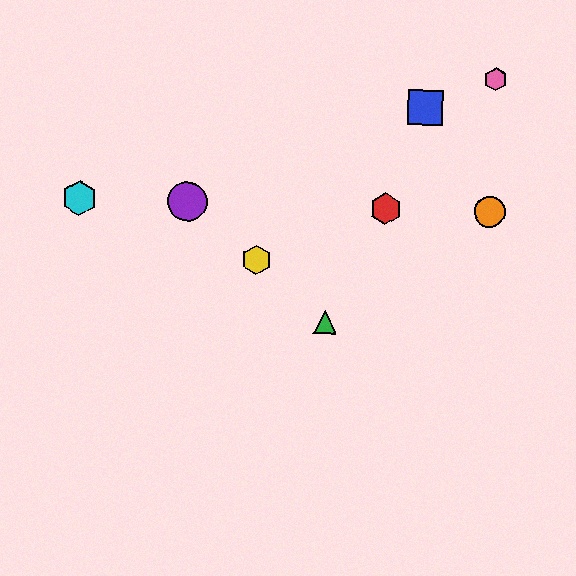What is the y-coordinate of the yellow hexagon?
The yellow hexagon is at y≈260.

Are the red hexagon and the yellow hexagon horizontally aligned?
No, the red hexagon is at y≈209 and the yellow hexagon is at y≈260.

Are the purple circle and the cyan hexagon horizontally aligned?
Yes, both are at y≈202.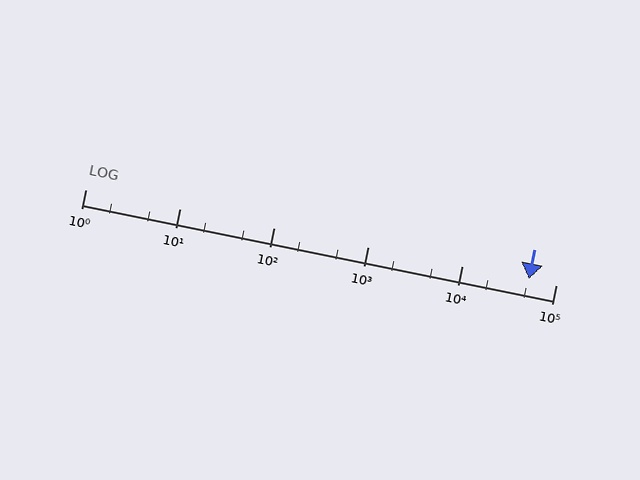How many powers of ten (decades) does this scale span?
The scale spans 5 decades, from 1 to 100000.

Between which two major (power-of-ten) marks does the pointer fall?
The pointer is between 10000 and 100000.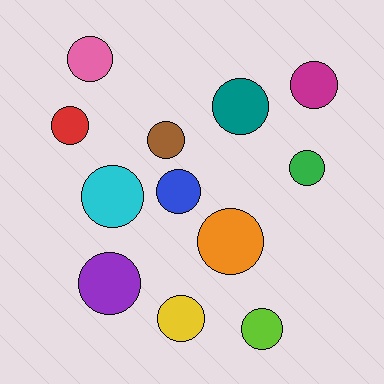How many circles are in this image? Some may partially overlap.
There are 12 circles.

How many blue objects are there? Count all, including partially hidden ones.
There is 1 blue object.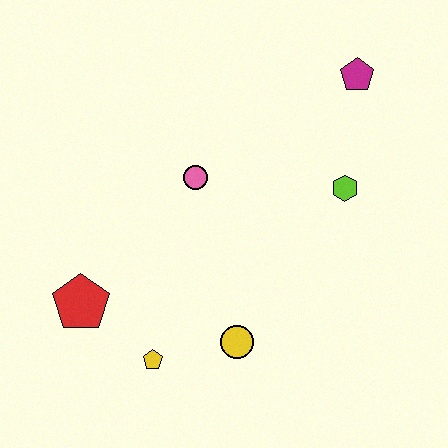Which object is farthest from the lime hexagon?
The red pentagon is farthest from the lime hexagon.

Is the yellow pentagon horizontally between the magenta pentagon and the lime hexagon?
No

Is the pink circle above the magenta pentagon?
No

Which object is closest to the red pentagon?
The yellow pentagon is closest to the red pentagon.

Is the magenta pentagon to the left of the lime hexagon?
No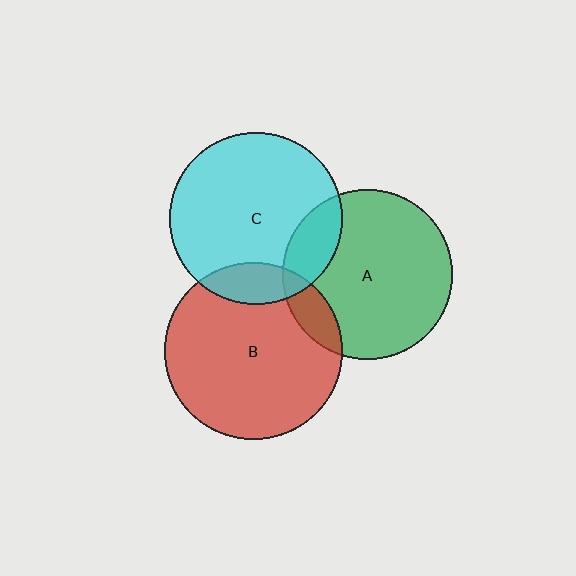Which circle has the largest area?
Circle B (red).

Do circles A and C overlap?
Yes.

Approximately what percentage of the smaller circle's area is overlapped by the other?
Approximately 15%.